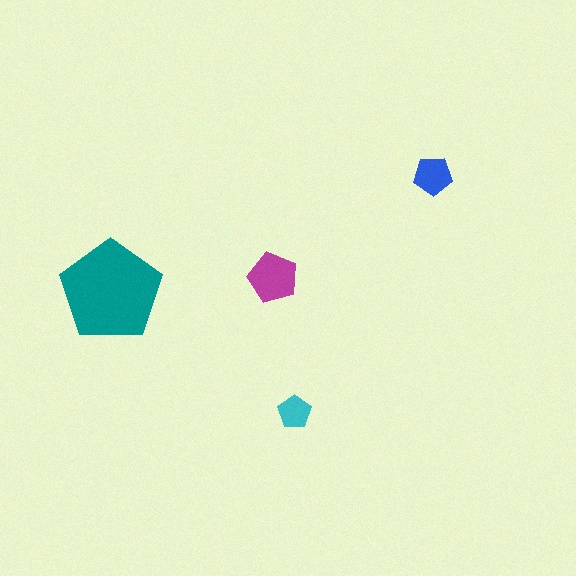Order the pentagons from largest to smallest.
the teal one, the magenta one, the blue one, the cyan one.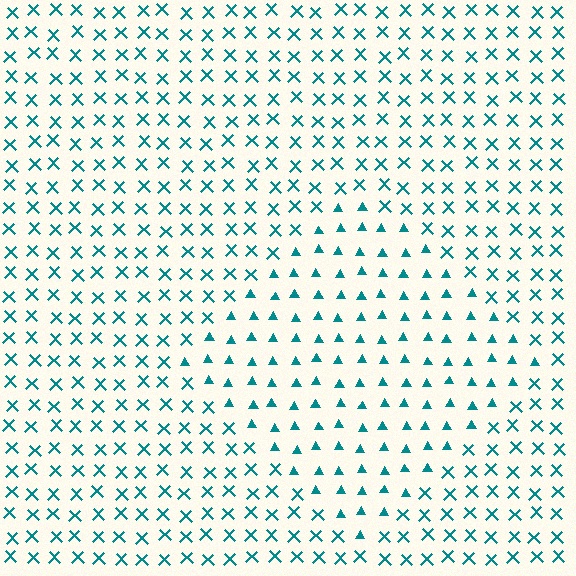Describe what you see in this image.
The image is filled with small teal elements arranged in a uniform grid. A diamond-shaped region contains triangles, while the surrounding area contains X marks. The boundary is defined purely by the change in element shape.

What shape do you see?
I see a diamond.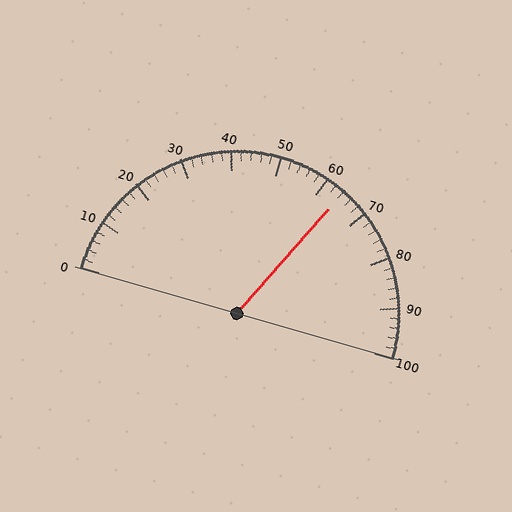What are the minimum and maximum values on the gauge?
The gauge ranges from 0 to 100.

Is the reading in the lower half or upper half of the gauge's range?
The reading is in the upper half of the range (0 to 100).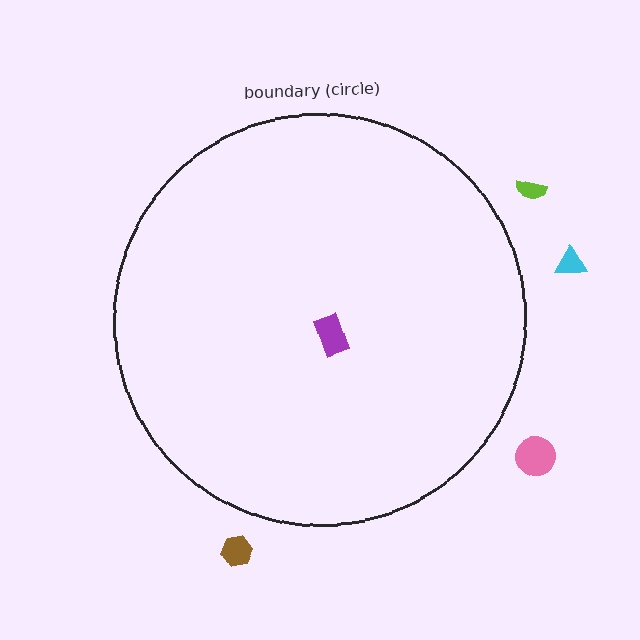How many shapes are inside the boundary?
1 inside, 4 outside.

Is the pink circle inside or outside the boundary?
Outside.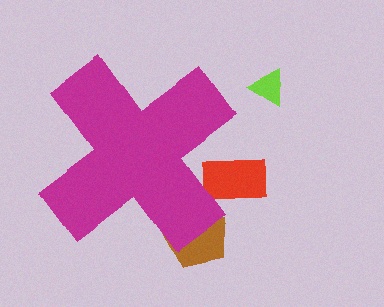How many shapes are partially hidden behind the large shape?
2 shapes are partially hidden.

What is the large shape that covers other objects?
A magenta cross.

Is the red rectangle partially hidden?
Yes, the red rectangle is partially hidden behind the magenta cross.